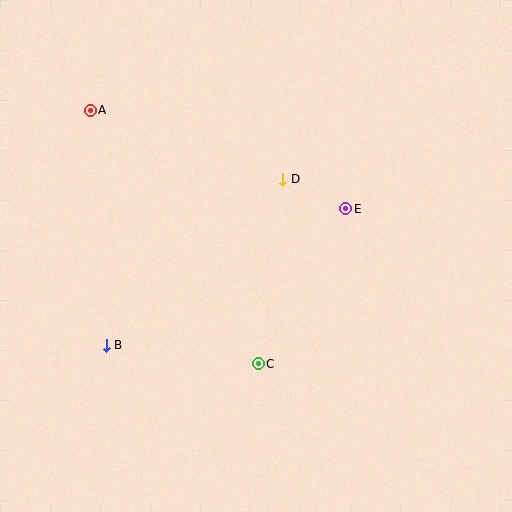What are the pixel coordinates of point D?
Point D is at (283, 179).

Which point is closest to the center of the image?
Point D at (283, 179) is closest to the center.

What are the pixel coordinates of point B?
Point B is at (106, 345).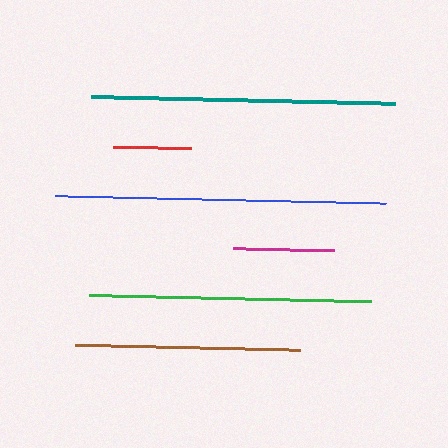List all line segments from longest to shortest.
From longest to shortest: blue, teal, green, brown, magenta, red.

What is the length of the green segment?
The green segment is approximately 282 pixels long.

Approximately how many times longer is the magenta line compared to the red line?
The magenta line is approximately 1.3 times the length of the red line.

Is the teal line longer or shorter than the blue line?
The blue line is longer than the teal line.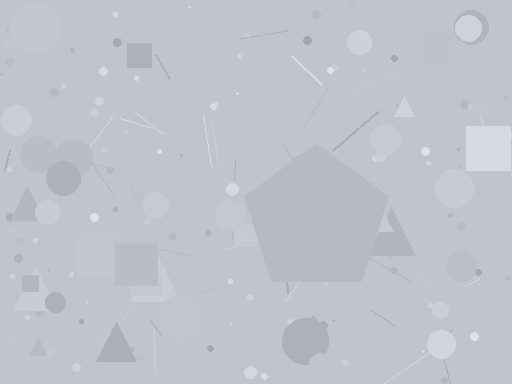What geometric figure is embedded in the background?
A pentagon is embedded in the background.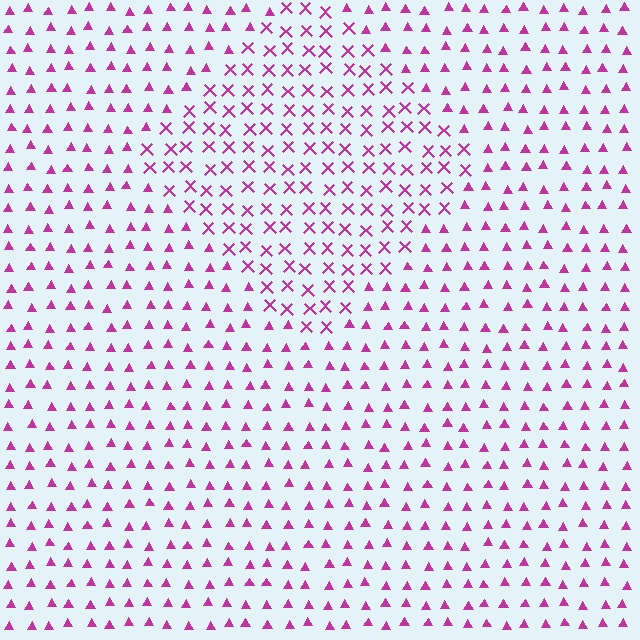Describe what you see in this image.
The image is filled with small magenta elements arranged in a uniform grid. A diamond-shaped region contains X marks, while the surrounding area contains triangles. The boundary is defined purely by the change in element shape.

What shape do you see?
I see a diamond.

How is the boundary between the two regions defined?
The boundary is defined by a change in element shape: X marks inside vs. triangles outside. All elements share the same color and spacing.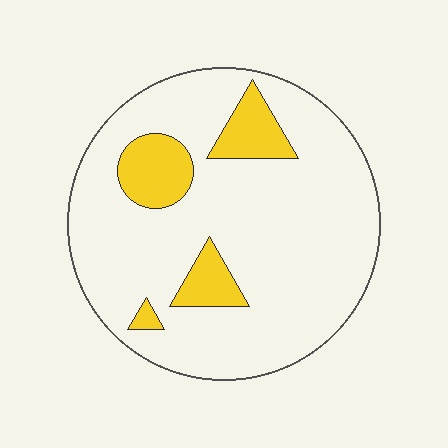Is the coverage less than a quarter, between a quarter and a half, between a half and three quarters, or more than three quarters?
Less than a quarter.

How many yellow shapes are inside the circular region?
4.